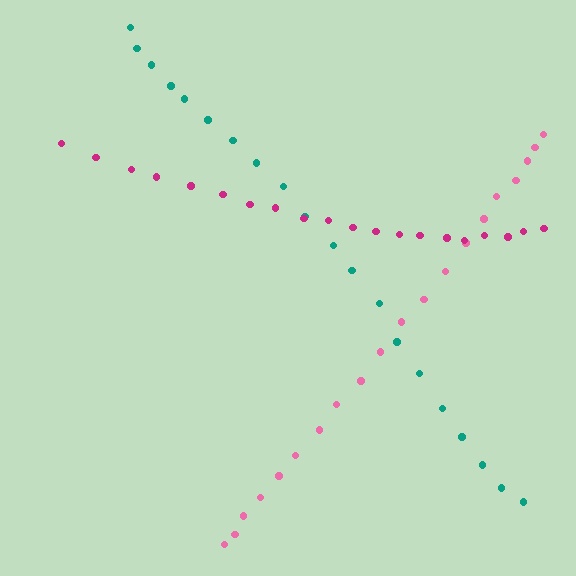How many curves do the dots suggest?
There are 3 distinct paths.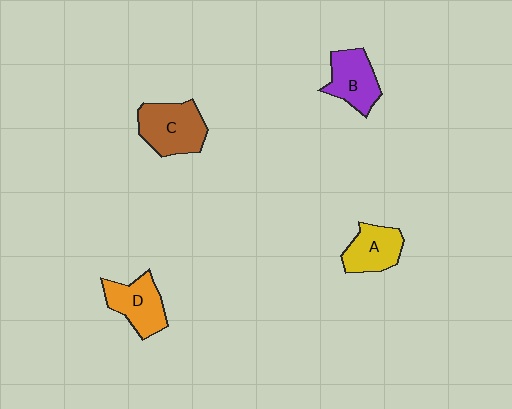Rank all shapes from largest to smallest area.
From largest to smallest: C (brown), D (orange), B (purple), A (yellow).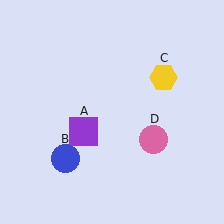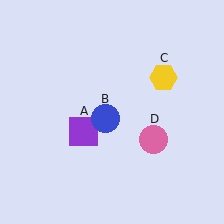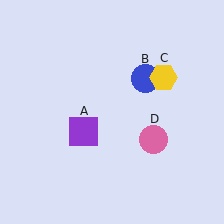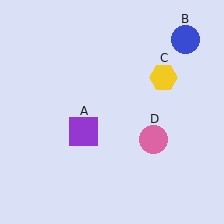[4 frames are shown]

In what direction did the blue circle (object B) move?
The blue circle (object B) moved up and to the right.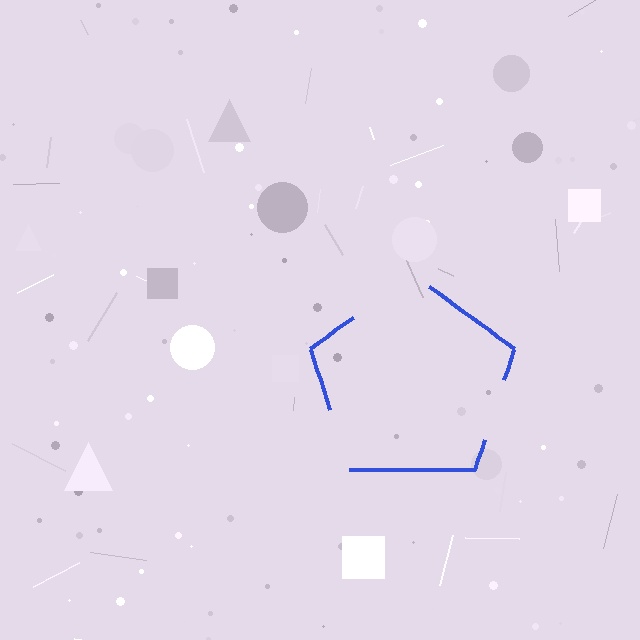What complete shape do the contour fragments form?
The contour fragments form a pentagon.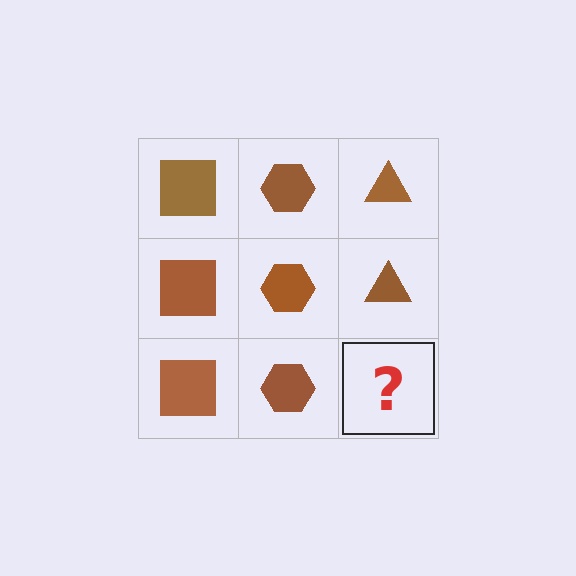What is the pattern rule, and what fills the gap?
The rule is that each column has a consistent shape. The gap should be filled with a brown triangle.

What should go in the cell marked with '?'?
The missing cell should contain a brown triangle.